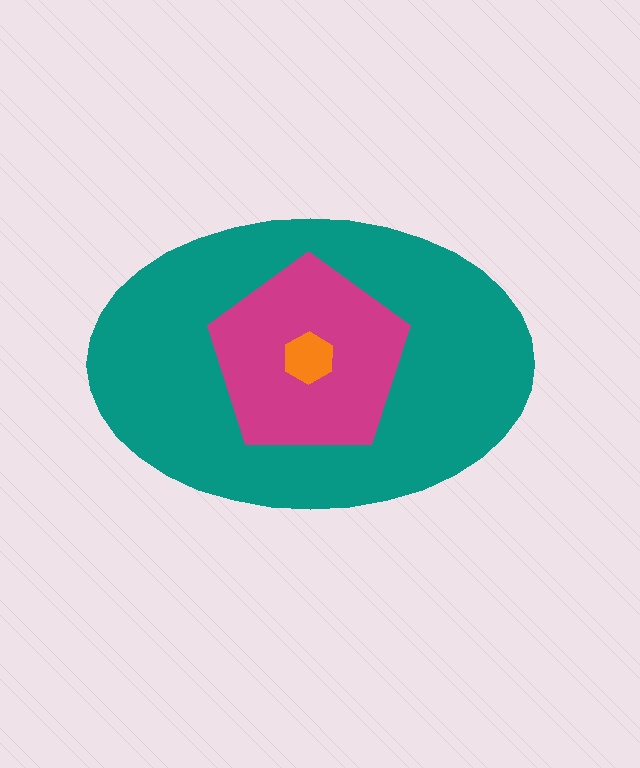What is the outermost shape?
The teal ellipse.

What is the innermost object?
The orange hexagon.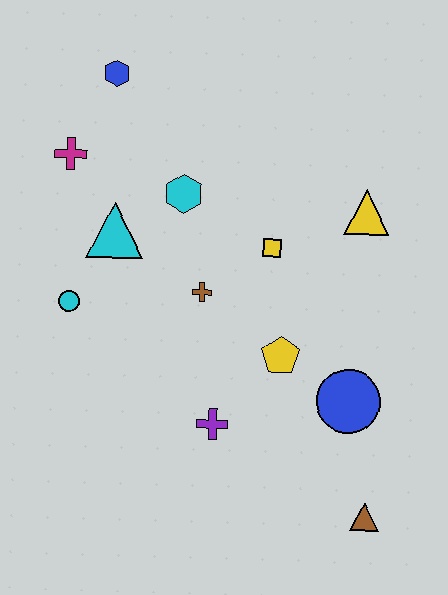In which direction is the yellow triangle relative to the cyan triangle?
The yellow triangle is to the right of the cyan triangle.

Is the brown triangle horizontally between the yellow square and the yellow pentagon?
No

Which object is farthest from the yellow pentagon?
The blue hexagon is farthest from the yellow pentagon.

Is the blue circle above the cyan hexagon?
No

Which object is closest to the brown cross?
The yellow square is closest to the brown cross.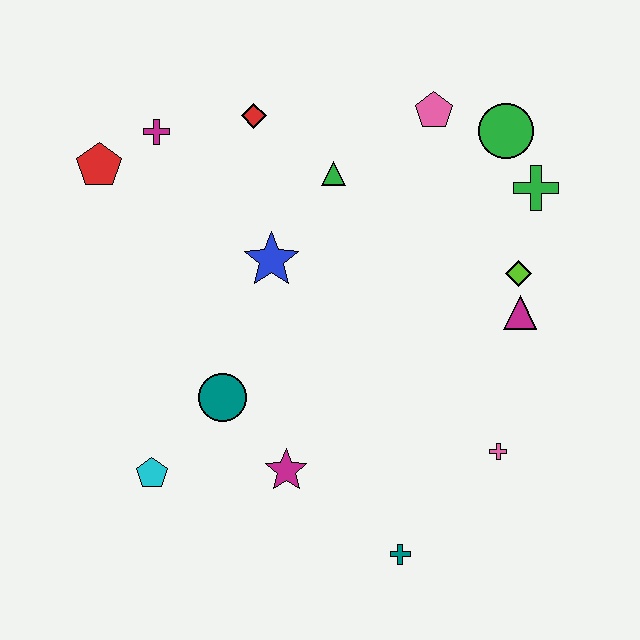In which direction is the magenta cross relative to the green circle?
The magenta cross is to the left of the green circle.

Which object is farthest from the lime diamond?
The red pentagon is farthest from the lime diamond.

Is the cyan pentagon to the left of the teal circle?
Yes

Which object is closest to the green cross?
The green circle is closest to the green cross.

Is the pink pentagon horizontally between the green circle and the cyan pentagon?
Yes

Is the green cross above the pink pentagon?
No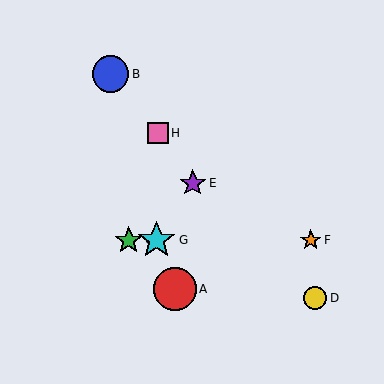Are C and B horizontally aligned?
No, C is at y≈240 and B is at y≈74.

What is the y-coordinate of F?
Object F is at y≈240.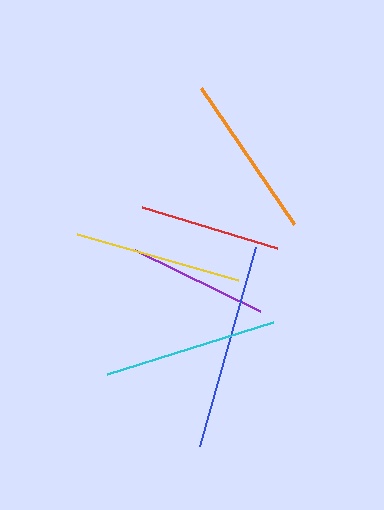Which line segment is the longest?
The blue line is the longest at approximately 207 pixels.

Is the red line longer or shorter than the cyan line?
The cyan line is longer than the red line.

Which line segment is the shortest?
The purple line is the shortest at approximately 139 pixels.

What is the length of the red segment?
The red segment is approximately 141 pixels long.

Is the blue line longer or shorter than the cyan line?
The blue line is longer than the cyan line.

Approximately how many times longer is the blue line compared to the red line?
The blue line is approximately 1.5 times the length of the red line.